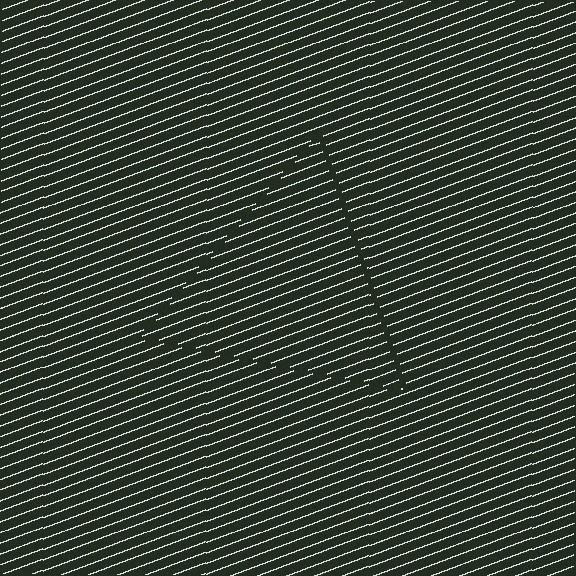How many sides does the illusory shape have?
3 sides — the line-ends trace a triangle.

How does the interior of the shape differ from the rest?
The interior of the shape contains the same grating, shifted by half a period — the contour is defined by the phase discontinuity where line-ends from the inner and outer gratings abut.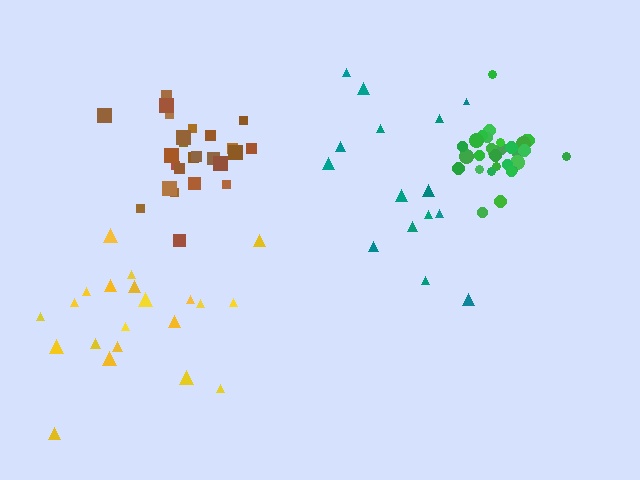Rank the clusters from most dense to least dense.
green, brown, yellow, teal.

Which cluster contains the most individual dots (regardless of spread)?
Green (31).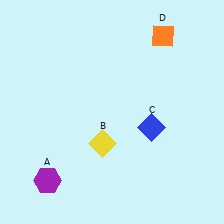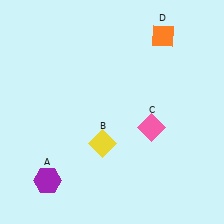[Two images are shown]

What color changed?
The diamond (C) changed from blue in Image 1 to pink in Image 2.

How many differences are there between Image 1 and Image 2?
There is 1 difference between the two images.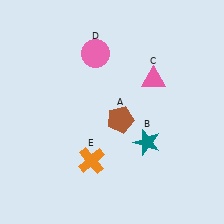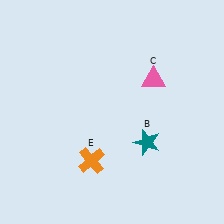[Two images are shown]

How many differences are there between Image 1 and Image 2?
There are 2 differences between the two images.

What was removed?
The pink circle (D), the brown pentagon (A) were removed in Image 2.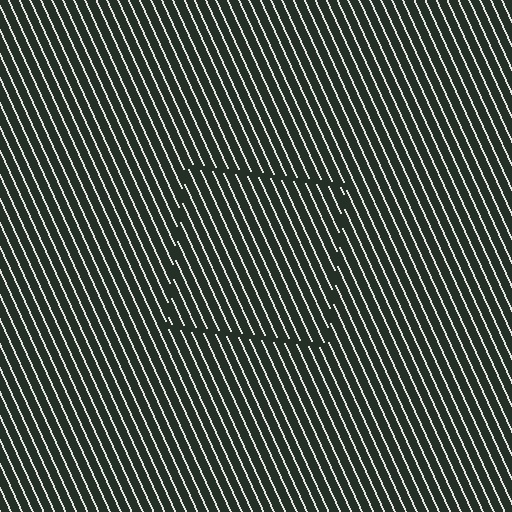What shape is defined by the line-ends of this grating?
An illusory square. The interior of the shape contains the same grating, shifted by half a period — the contour is defined by the phase discontinuity where line-ends from the inner and outer gratings abut.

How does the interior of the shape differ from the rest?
The interior of the shape contains the same grating, shifted by half a period — the contour is defined by the phase discontinuity where line-ends from the inner and outer gratings abut.